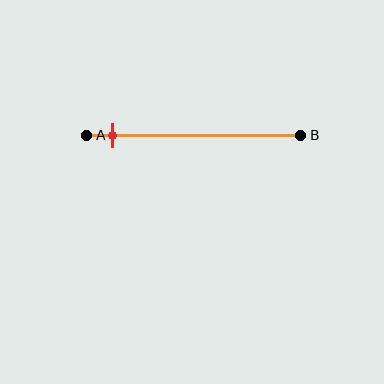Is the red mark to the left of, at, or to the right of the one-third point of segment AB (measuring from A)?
The red mark is to the left of the one-third point of segment AB.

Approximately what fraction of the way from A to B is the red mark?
The red mark is approximately 10% of the way from A to B.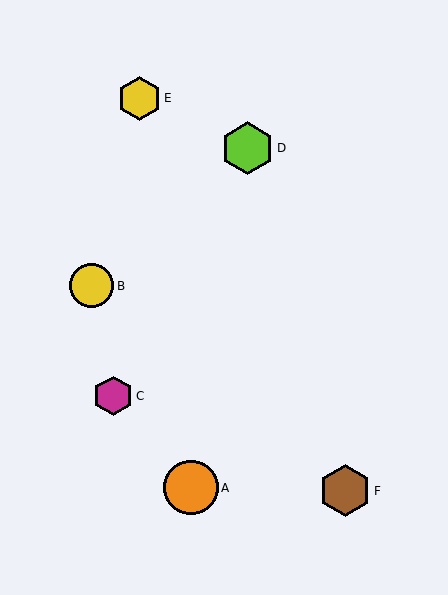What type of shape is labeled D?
Shape D is a lime hexagon.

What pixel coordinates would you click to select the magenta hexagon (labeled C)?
Click at (113, 396) to select the magenta hexagon C.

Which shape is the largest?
The orange circle (labeled A) is the largest.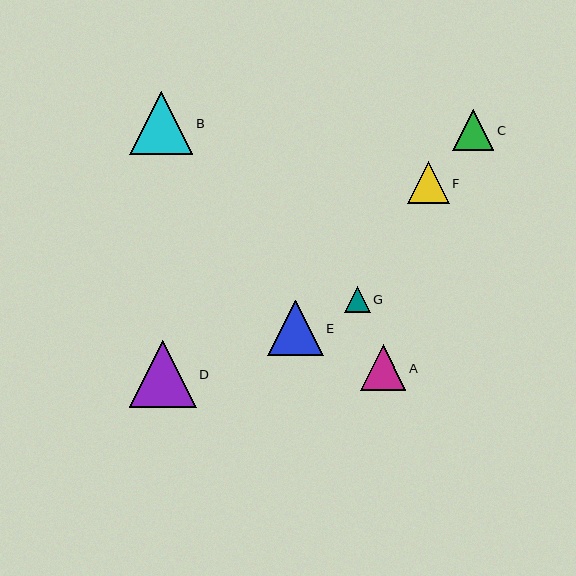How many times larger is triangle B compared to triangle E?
Triangle B is approximately 1.1 times the size of triangle E.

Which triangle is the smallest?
Triangle G is the smallest with a size of approximately 26 pixels.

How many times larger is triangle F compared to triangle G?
Triangle F is approximately 1.6 times the size of triangle G.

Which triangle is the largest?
Triangle D is the largest with a size of approximately 67 pixels.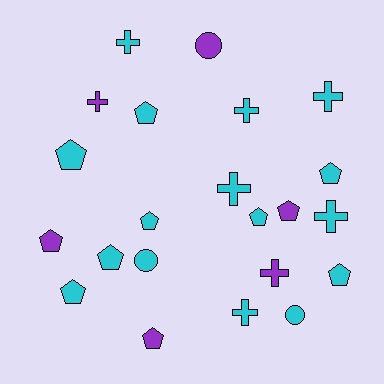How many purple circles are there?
There is 1 purple circle.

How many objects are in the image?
There are 22 objects.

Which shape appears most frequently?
Pentagon, with 11 objects.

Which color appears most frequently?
Cyan, with 16 objects.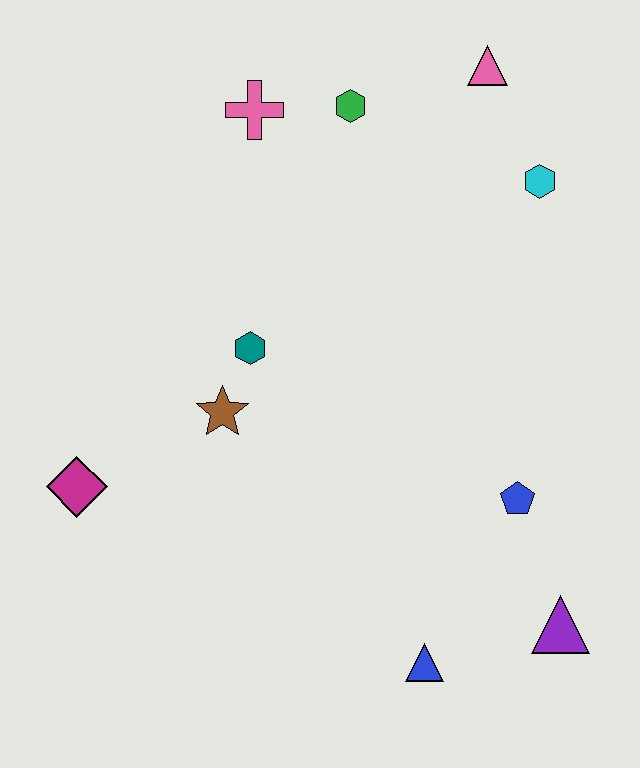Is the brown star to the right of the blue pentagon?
No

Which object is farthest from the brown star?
The pink triangle is farthest from the brown star.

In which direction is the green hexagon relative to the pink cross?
The green hexagon is to the right of the pink cross.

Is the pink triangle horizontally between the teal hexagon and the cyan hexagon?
Yes